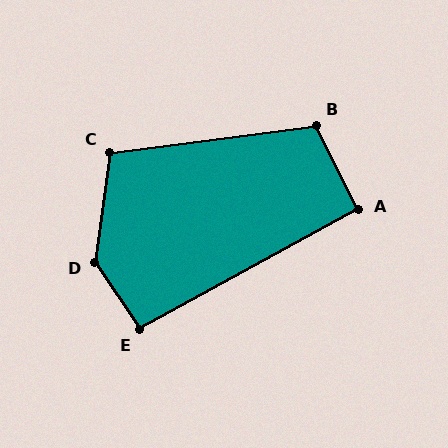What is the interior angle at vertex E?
Approximately 95 degrees (obtuse).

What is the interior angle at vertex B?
Approximately 109 degrees (obtuse).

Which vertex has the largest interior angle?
D, at approximately 138 degrees.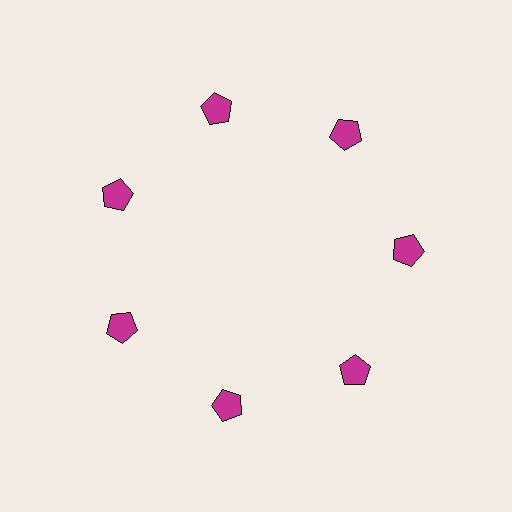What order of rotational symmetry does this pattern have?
This pattern has 7-fold rotational symmetry.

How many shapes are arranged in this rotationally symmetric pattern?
There are 7 shapes, arranged in 7 groups of 1.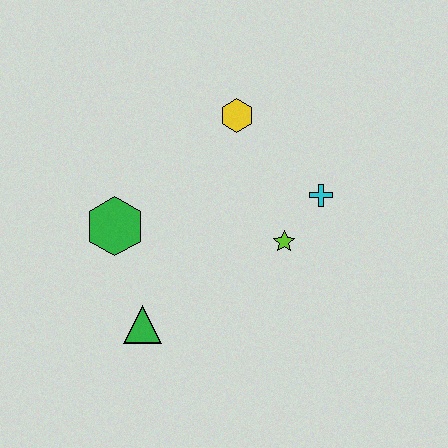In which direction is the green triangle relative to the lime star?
The green triangle is to the left of the lime star.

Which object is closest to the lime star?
The cyan cross is closest to the lime star.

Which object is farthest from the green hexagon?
The cyan cross is farthest from the green hexagon.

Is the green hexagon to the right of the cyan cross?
No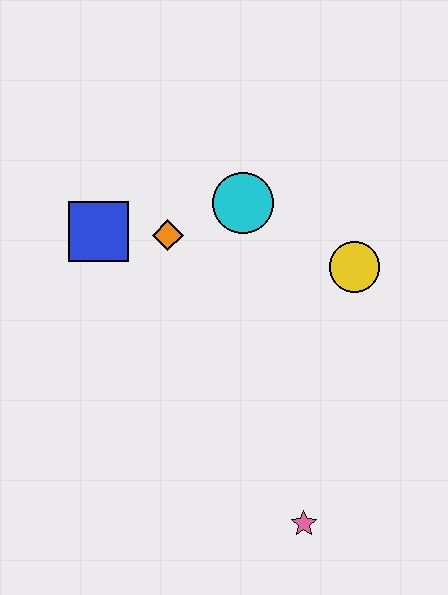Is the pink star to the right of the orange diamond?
Yes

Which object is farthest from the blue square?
The pink star is farthest from the blue square.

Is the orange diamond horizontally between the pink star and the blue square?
Yes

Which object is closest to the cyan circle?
The orange diamond is closest to the cyan circle.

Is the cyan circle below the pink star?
No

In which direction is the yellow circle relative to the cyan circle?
The yellow circle is to the right of the cyan circle.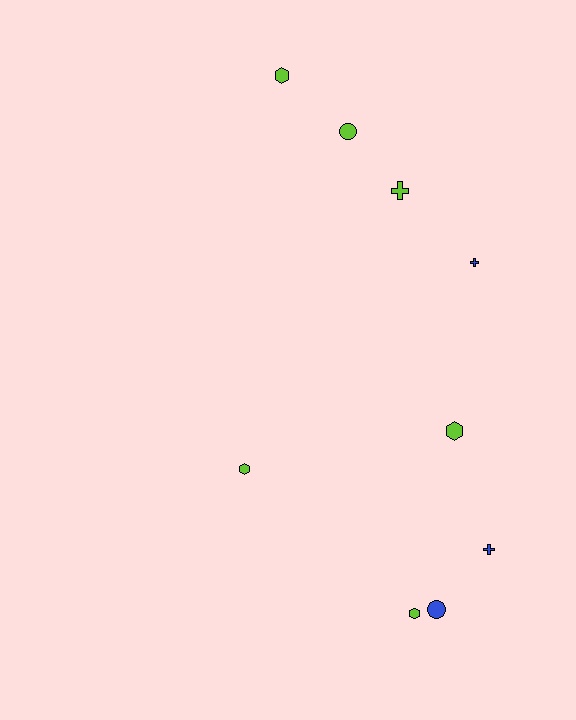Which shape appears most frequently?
Hexagon, with 4 objects.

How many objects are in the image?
There are 9 objects.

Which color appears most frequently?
Lime, with 6 objects.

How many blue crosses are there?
There are 2 blue crosses.